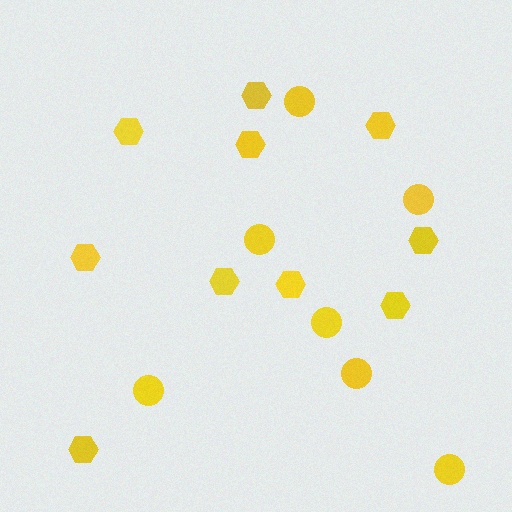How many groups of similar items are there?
There are 2 groups: one group of hexagons (10) and one group of circles (7).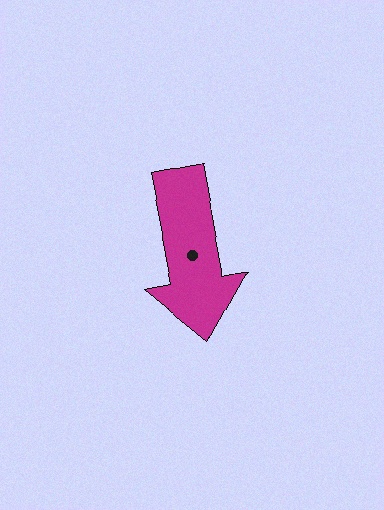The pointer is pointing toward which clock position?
Roughly 6 o'clock.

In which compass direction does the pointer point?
South.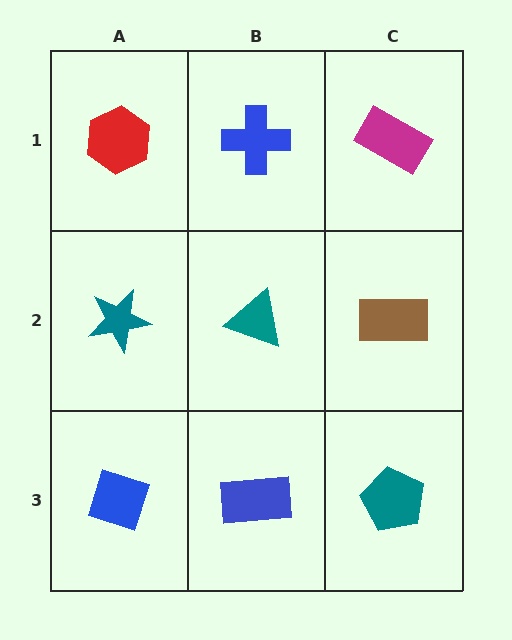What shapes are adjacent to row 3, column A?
A teal star (row 2, column A), a blue rectangle (row 3, column B).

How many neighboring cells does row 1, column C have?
2.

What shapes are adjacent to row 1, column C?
A brown rectangle (row 2, column C), a blue cross (row 1, column B).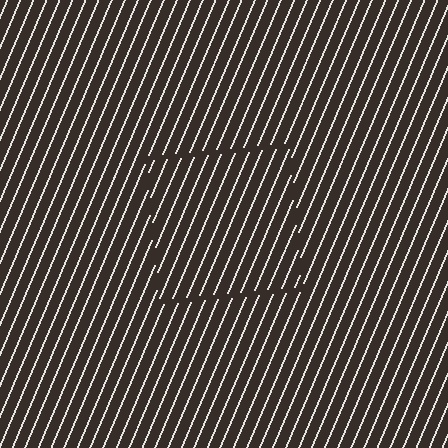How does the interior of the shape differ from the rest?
The interior of the shape contains the same grating, shifted by half a period — the contour is defined by the phase discontinuity where line-ends from the inner and outer gratings abut.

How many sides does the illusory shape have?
4 sides — the line-ends trace a square.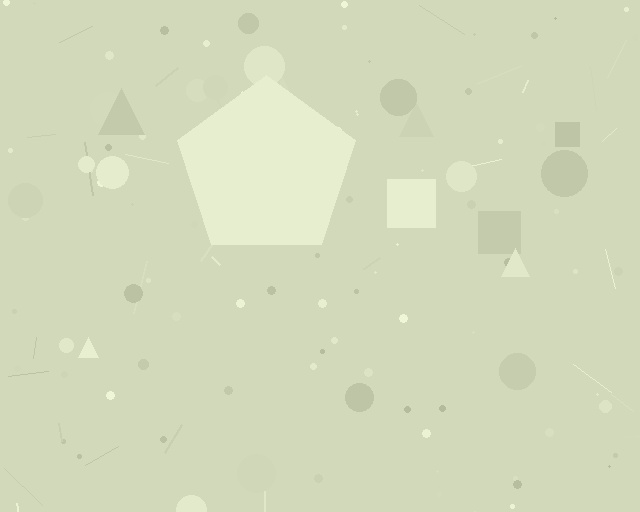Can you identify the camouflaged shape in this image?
The camouflaged shape is a pentagon.